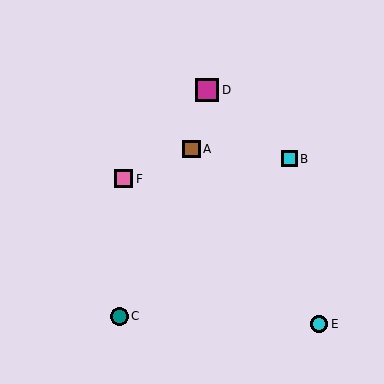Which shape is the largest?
The magenta square (labeled D) is the largest.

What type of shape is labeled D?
Shape D is a magenta square.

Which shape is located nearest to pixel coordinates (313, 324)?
The cyan circle (labeled E) at (319, 324) is nearest to that location.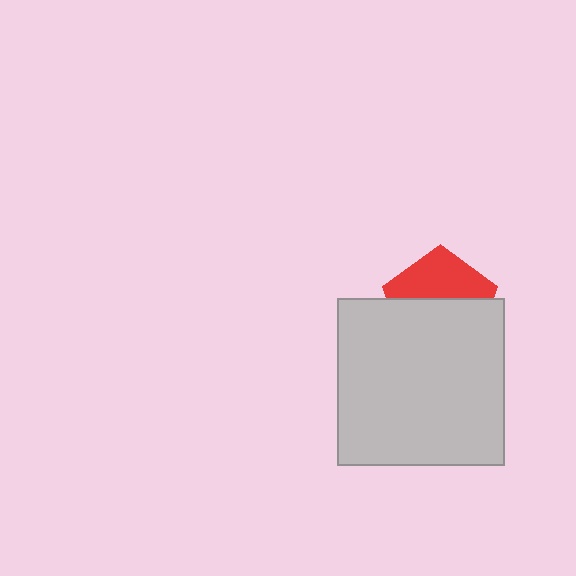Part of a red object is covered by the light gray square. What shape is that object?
It is a pentagon.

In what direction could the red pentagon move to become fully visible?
The red pentagon could move up. That would shift it out from behind the light gray square entirely.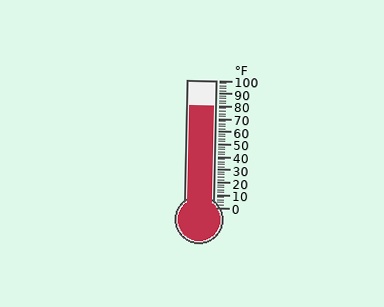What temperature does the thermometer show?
The thermometer shows approximately 80°F.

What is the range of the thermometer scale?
The thermometer scale ranges from 0°F to 100°F.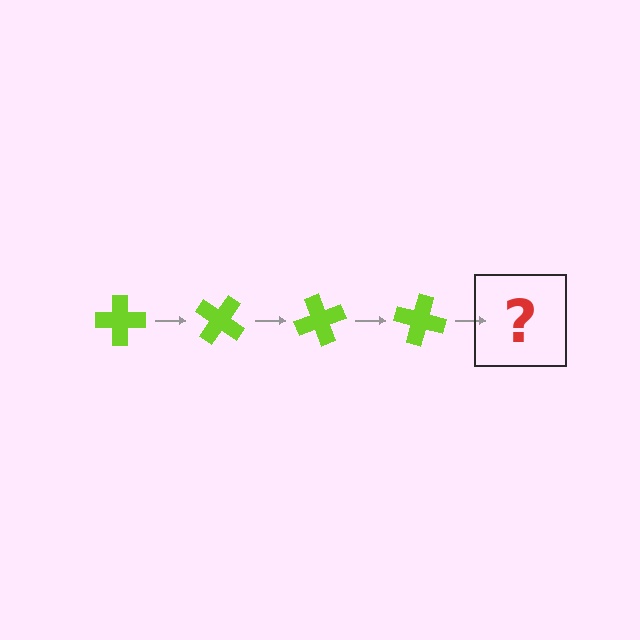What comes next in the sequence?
The next element should be a lime cross rotated 140 degrees.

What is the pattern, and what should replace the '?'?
The pattern is that the cross rotates 35 degrees each step. The '?' should be a lime cross rotated 140 degrees.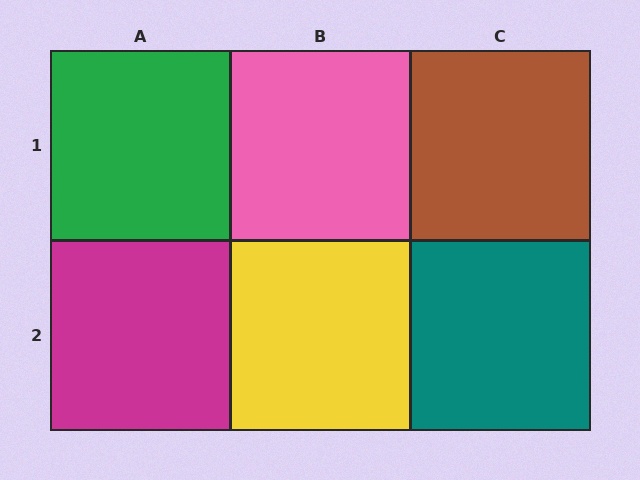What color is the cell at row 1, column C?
Brown.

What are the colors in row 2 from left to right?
Magenta, yellow, teal.